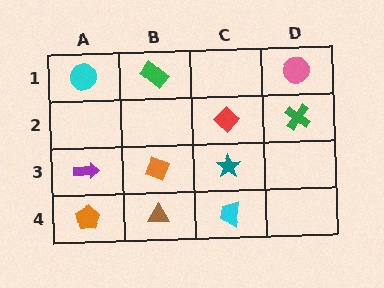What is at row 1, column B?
A green rectangle.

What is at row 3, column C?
A teal star.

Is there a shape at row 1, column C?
No, that cell is empty.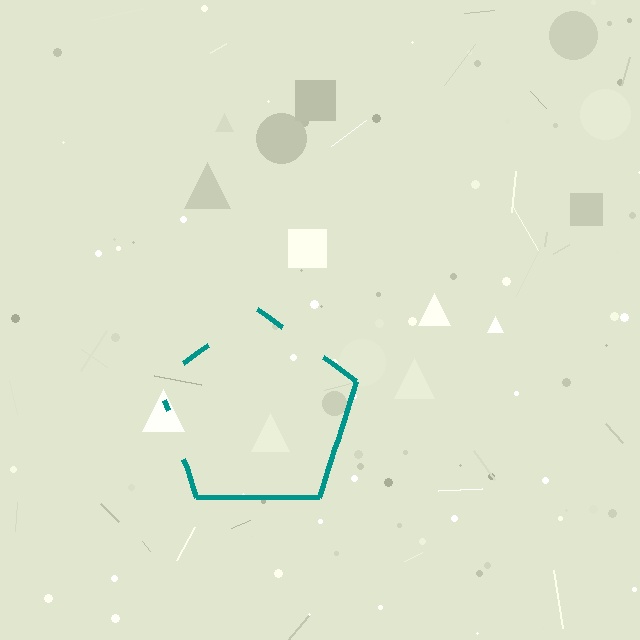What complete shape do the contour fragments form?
The contour fragments form a pentagon.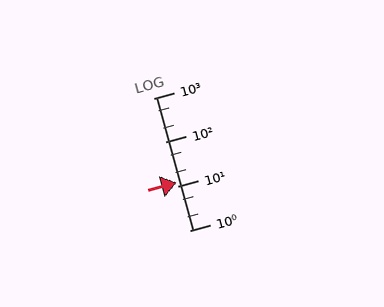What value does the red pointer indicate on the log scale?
The pointer indicates approximately 12.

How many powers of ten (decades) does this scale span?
The scale spans 3 decades, from 1 to 1000.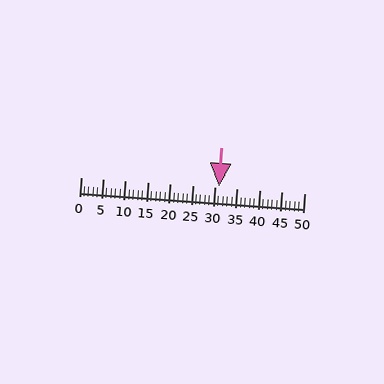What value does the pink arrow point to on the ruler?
The pink arrow points to approximately 31.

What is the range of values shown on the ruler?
The ruler shows values from 0 to 50.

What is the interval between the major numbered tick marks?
The major tick marks are spaced 5 units apart.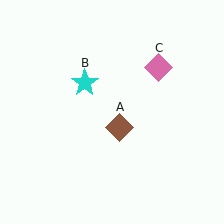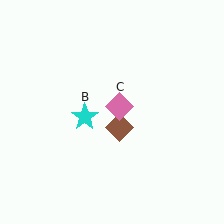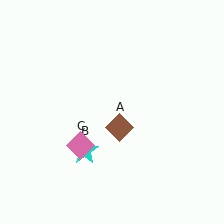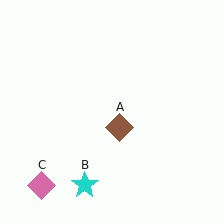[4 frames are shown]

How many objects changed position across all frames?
2 objects changed position: cyan star (object B), pink diamond (object C).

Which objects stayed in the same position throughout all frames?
Brown diamond (object A) remained stationary.